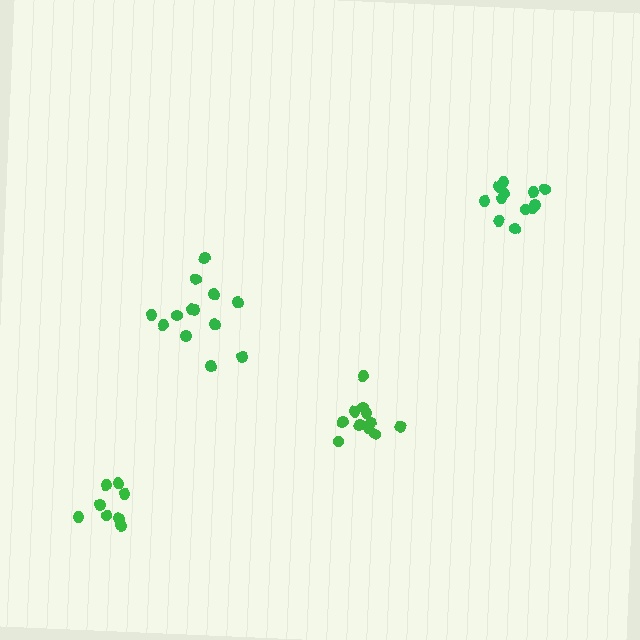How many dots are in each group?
Group 1: 11 dots, Group 2: 13 dots, Group 3: 12 dots, Group 4: 8 dots (44 total).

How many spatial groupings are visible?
There are 4 spatial groupings.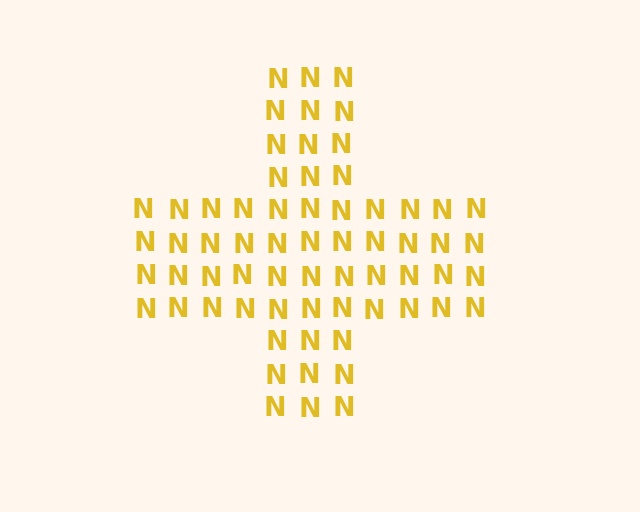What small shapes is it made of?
It is made of small letter N's.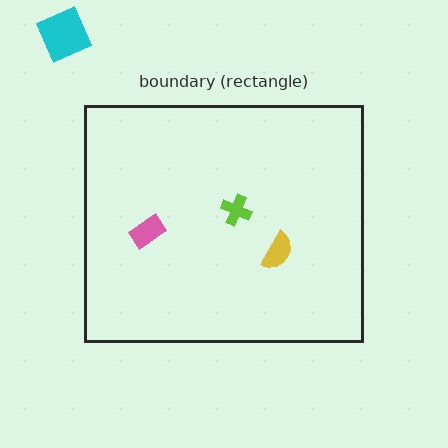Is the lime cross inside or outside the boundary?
Inside.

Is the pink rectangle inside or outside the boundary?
Inside.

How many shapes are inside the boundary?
3 inside, 1 outside.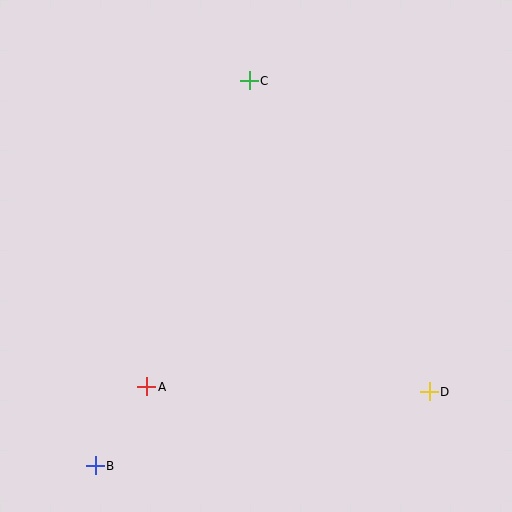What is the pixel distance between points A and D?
The distance between A and D is 283 pixels.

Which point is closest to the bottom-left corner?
Point B is closest to the bottom-left corner.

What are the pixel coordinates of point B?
Point B is at (95, 466).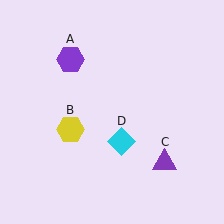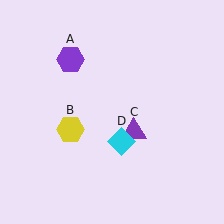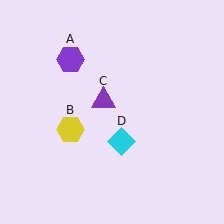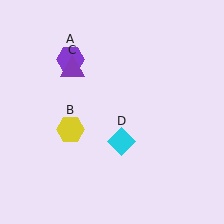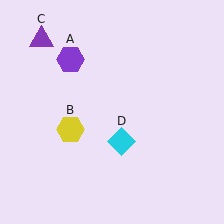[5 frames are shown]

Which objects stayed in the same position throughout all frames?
Purple hexagon (object A) and yellow hexagon (object B) and cyan diamond (object D) remained stationary.